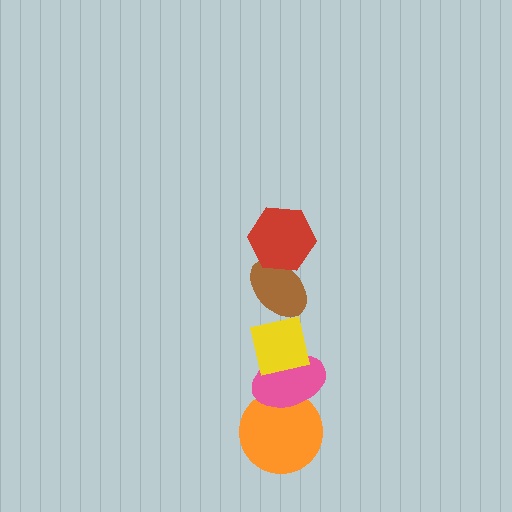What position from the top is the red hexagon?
The red hexagon is 1st from the top.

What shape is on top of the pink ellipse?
The yellow square is on top of the pink ellipse.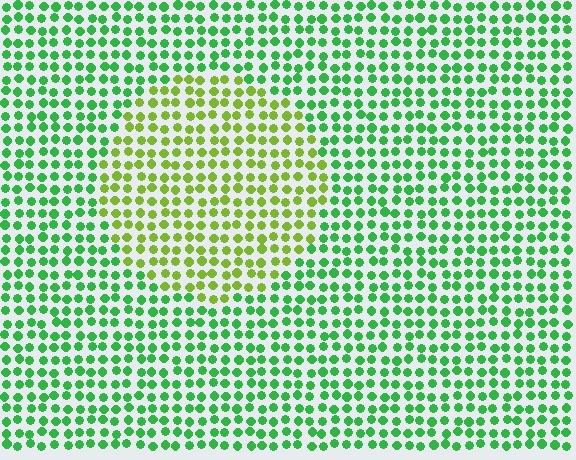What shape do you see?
I see a circle.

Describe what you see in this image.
The image is filled with small green elements in a uniform arrangement. A circle-shaped region is visible where the elements are tinted to a slightly different hue, forming a subtle color boundary.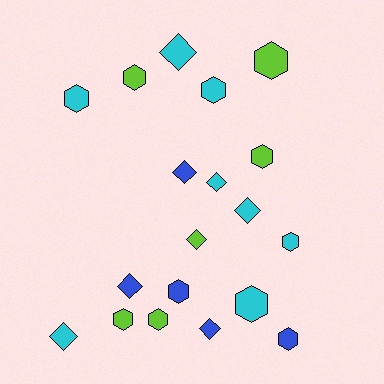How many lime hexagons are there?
There are 5 lime hexagons.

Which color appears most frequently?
Cyan, with 8 objects.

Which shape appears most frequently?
Hexagon, with 11 objects.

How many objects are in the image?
There are 19 objects.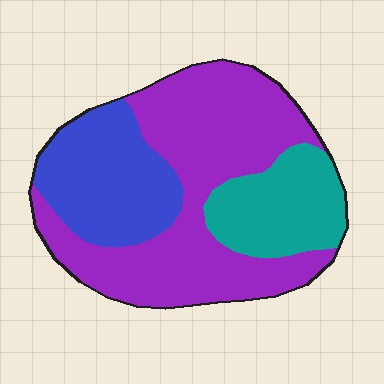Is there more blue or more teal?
Blue.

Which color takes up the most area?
Purple, at roughly 55%.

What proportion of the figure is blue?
Blue takes up between a quarter and a half of the figure.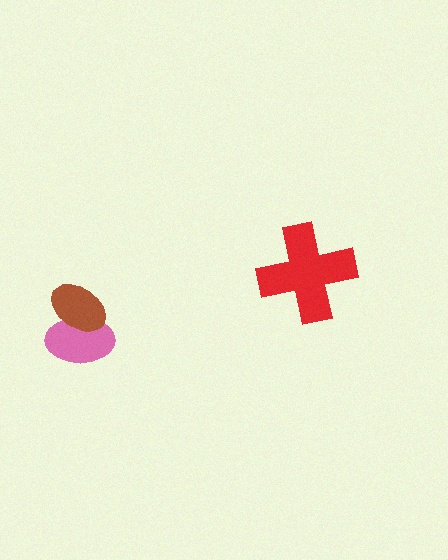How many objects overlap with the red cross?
0 objects overlap with the red cross.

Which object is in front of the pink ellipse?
The brown ellipse is in front of the pink ellipse.